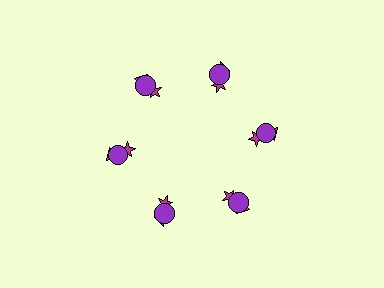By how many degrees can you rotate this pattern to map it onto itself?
The pattern maps onto itself every 60 degrees of rotation.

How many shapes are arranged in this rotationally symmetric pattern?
There are 18 shapes, arranged in 6 groups of 3.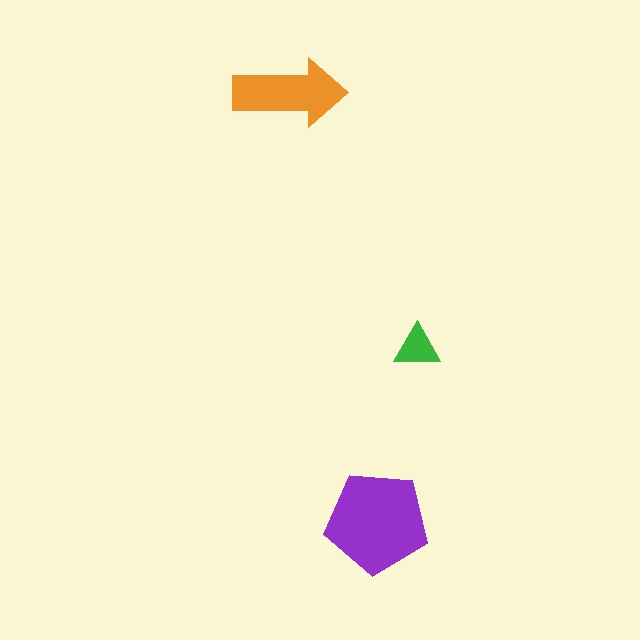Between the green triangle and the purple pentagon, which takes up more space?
The purple pentagon.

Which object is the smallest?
The green triangle.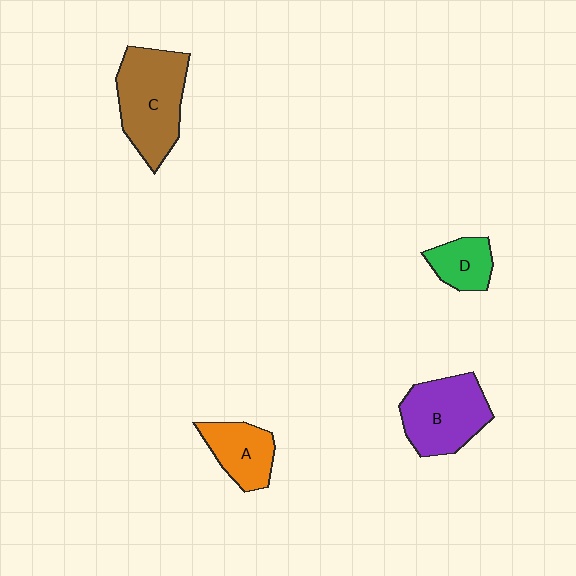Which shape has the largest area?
Shape C (brown).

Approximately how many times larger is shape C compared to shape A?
Approximately 1.7 times.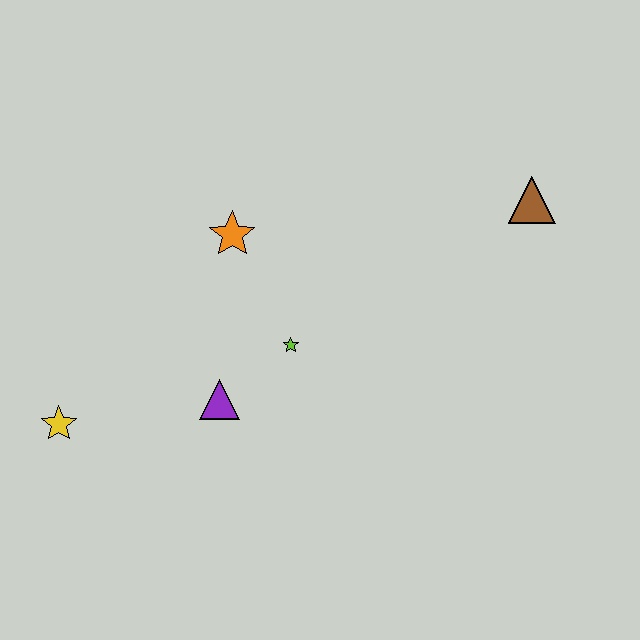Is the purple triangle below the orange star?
Yes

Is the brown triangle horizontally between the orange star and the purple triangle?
No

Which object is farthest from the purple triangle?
The brown triangle is farthest from the purple triangle.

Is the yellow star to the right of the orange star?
No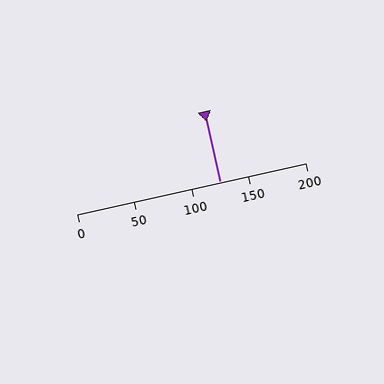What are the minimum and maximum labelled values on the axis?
The axis runs from 0 to 200.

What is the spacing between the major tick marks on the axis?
The major ticks are spaced 50 apart.